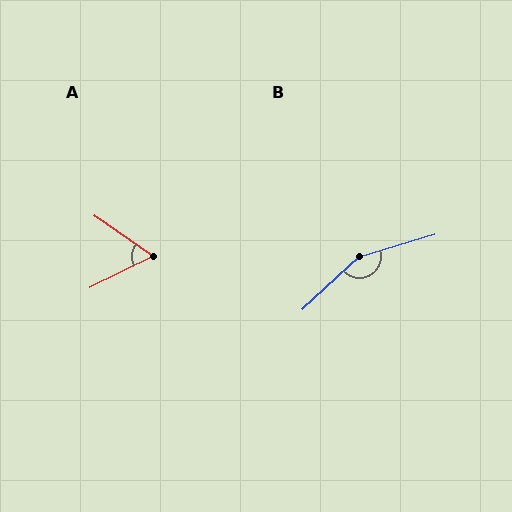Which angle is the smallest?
A, at approximately 61 degrees.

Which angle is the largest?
B, at approximately 154 degrees.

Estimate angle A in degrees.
Approximately 61 degrees.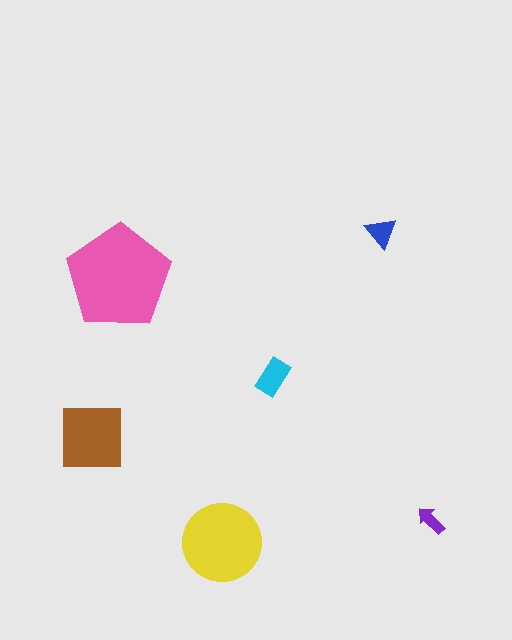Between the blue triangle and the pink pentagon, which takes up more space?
The pink pentagon.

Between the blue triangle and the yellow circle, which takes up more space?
The yellow circle.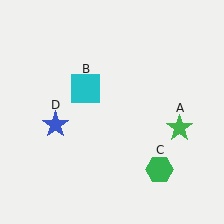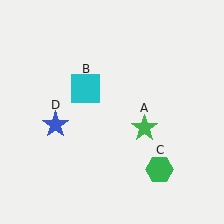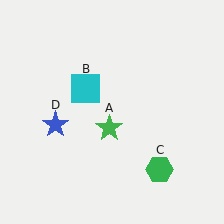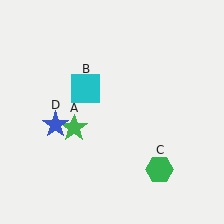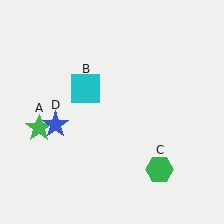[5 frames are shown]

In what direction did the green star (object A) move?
The green star (object A) moved left.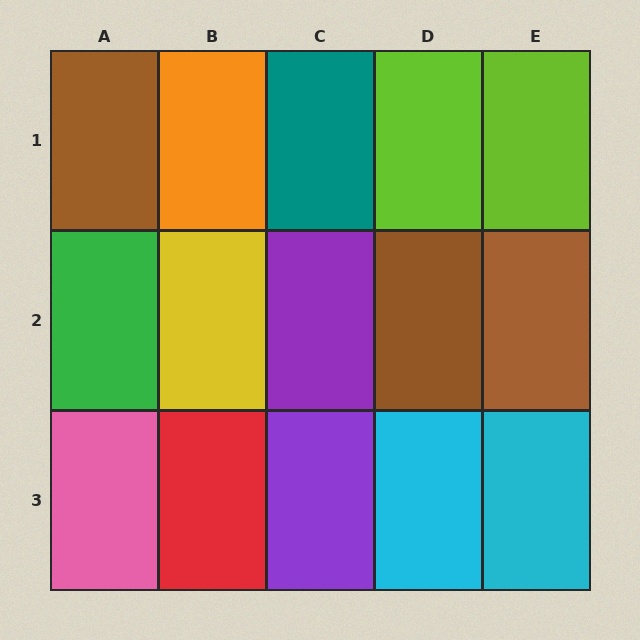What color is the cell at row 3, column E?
Cyan.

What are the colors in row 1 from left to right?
Brown, orange, teal, lime, lime.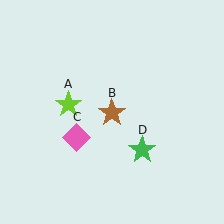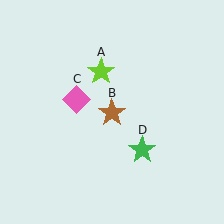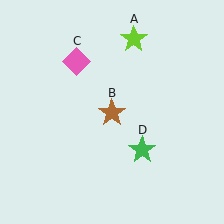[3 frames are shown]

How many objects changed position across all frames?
2 objects changed position: lime star (object A), pink diamond (object C).